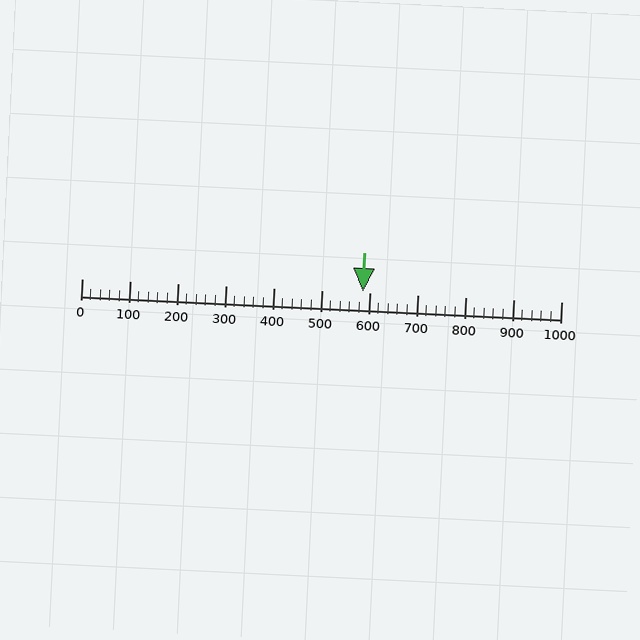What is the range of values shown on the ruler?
The ruler shows values from 0 to 1000.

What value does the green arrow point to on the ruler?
The green arrow points to approximately 586.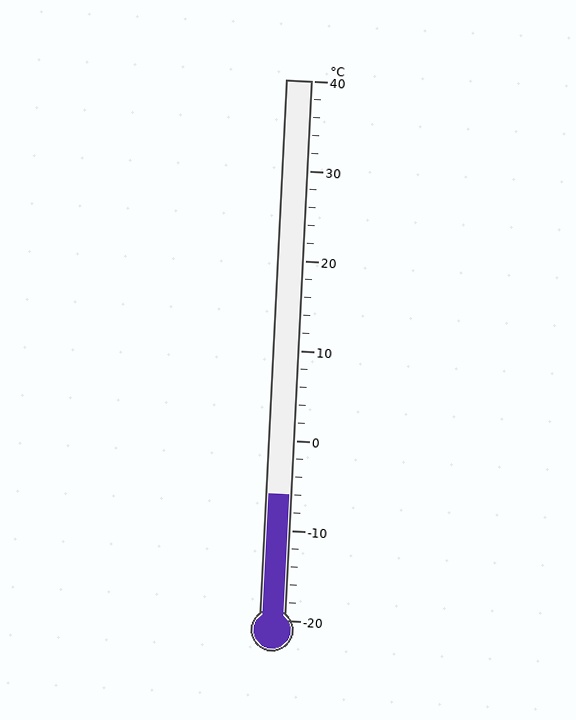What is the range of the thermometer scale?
The thermometer scale ranges from -20°C to 40°C.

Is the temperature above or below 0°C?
The temperature is below 0°C.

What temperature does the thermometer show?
The thermometer shows approximately -6°C.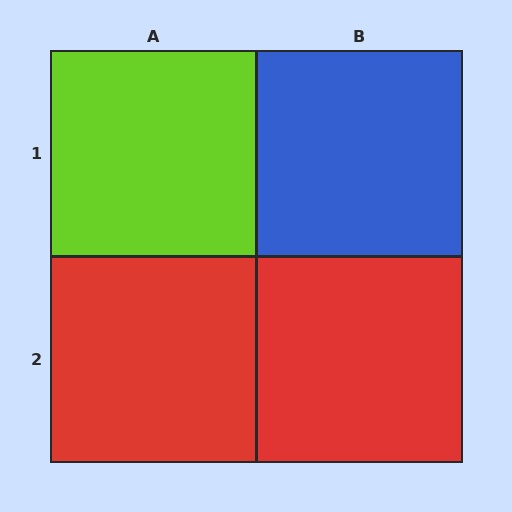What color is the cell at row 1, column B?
Blue.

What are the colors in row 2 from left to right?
Red, red.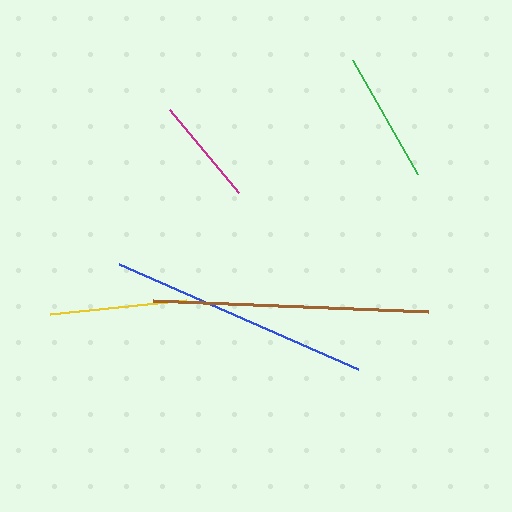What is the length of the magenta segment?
The magenta segment is approximately 108 pixels long.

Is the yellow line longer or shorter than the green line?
The yellow line is longer than the green line.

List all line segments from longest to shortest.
From longest to shortest: brown, blue, yellow, green, magenta.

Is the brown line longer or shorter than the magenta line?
The brown line is longer than the magenta line.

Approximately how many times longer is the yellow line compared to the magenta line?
The yellow line is approximately 1.3 times the length of the magenta line.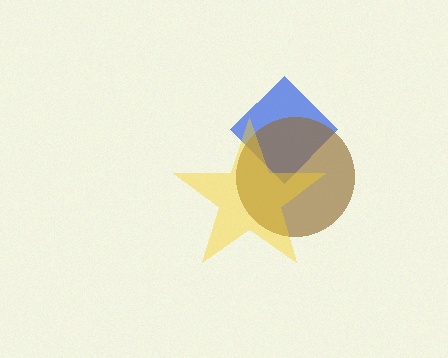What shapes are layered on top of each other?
The layered shapes are: a blue diamond, a brown circle, a yellow star.